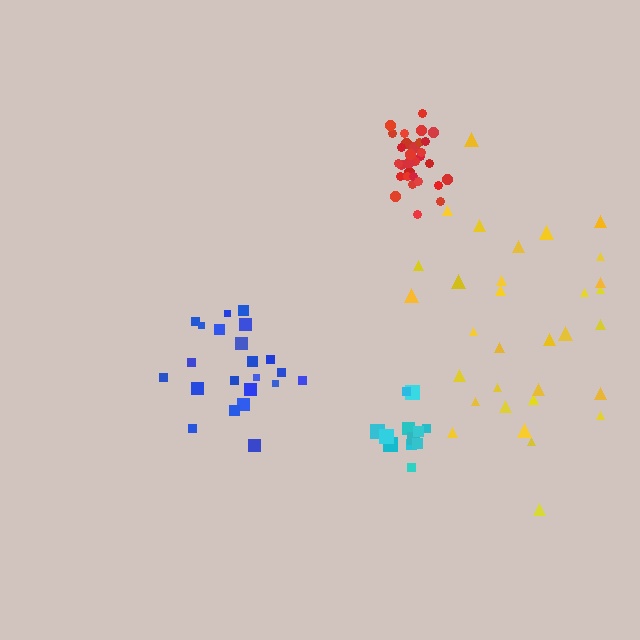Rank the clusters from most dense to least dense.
red, cyan, blue, yellow.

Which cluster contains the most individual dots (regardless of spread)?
Yellow (32).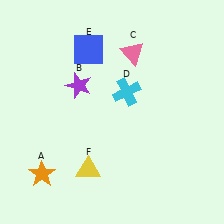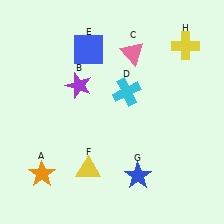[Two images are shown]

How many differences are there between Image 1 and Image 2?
There are 2 differences between the two images.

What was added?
A blue star (G), a yellow cross (H) were added in Image 2.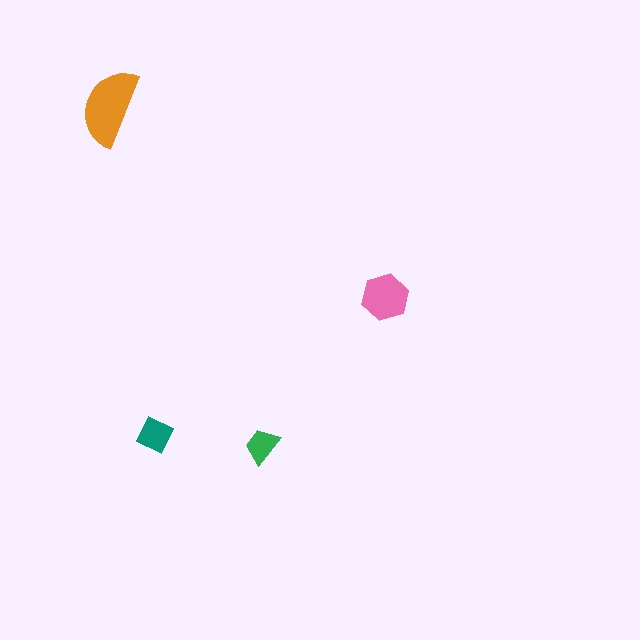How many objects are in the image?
There are 4 objects in the image.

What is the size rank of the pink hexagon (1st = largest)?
2nd.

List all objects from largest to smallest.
The orange semicircle, the pink hexagon, the teal diamond, the green trapezoid.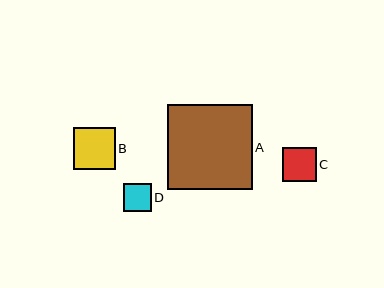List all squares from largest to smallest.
From largest to smallest: A, B, C, D.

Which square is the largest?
Square A is the largest with a size of approximately 85 pixels.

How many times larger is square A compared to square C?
Square A is approximately 2.5 times the size of square C.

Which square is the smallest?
Square D is the smallest with a size of approximately 28 pixels.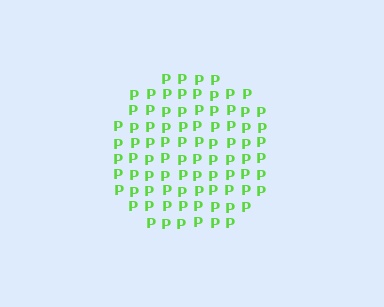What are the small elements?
The small elements are letter P's.